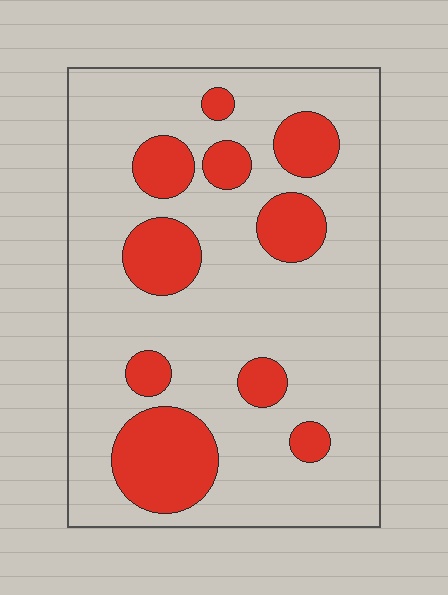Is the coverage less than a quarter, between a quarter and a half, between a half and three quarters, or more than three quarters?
Less than a quarter.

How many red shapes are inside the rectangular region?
10.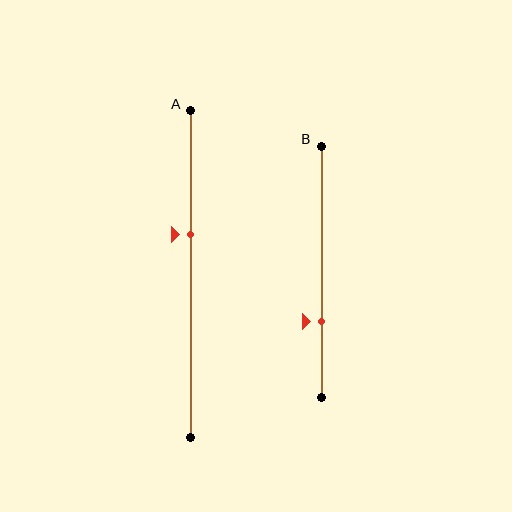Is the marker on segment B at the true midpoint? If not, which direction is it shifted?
No, the marker on segment B is shifted downward by about 20% of the segment length.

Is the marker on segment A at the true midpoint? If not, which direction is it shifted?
No, the marker on segment A is shifted upward by about 12% of the segment length.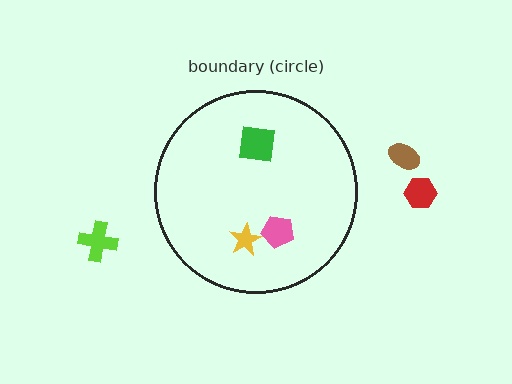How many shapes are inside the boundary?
3 inside, 3 outside.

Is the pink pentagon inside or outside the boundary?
Inside.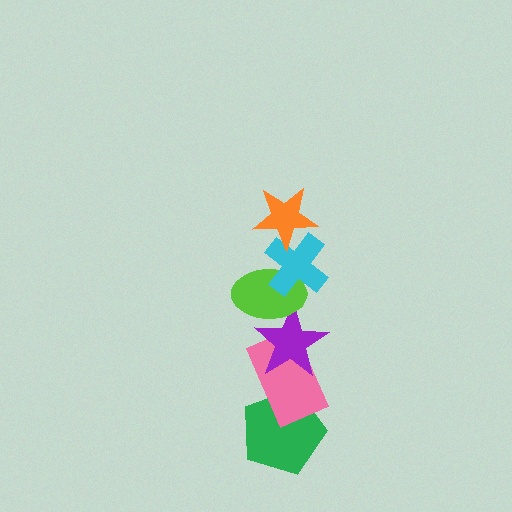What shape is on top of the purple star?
The lime ellipse is on top of the purple star.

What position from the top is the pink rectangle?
The pink rectangle is 5th from the top.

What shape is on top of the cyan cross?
The orange star is on top of the cyan cross.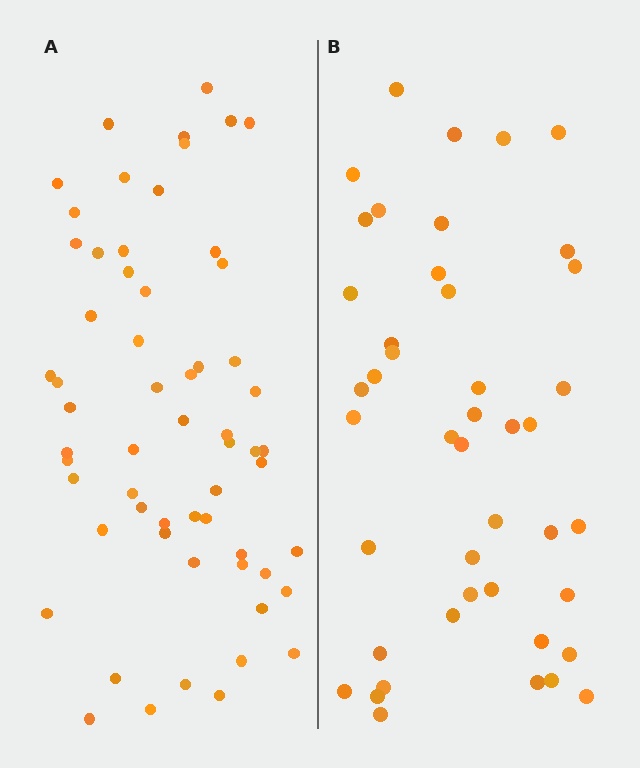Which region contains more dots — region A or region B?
Region A (the left region) has more dots.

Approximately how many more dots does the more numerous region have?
Region A has approximately 15 more dots than region B.